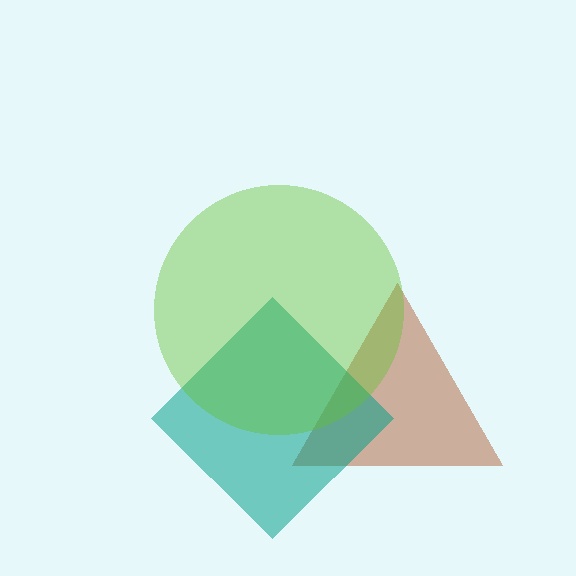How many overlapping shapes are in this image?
There are 3 overlapping shapes in the image.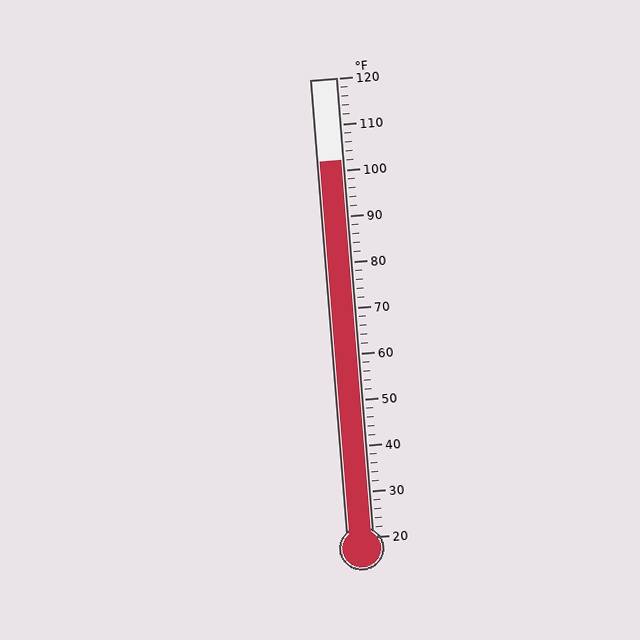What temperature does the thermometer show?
The thermometer shows approximately 102°F.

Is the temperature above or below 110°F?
The temperature is below 110°F.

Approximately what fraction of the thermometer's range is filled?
The thermometer is filled to approximately 80% of its range.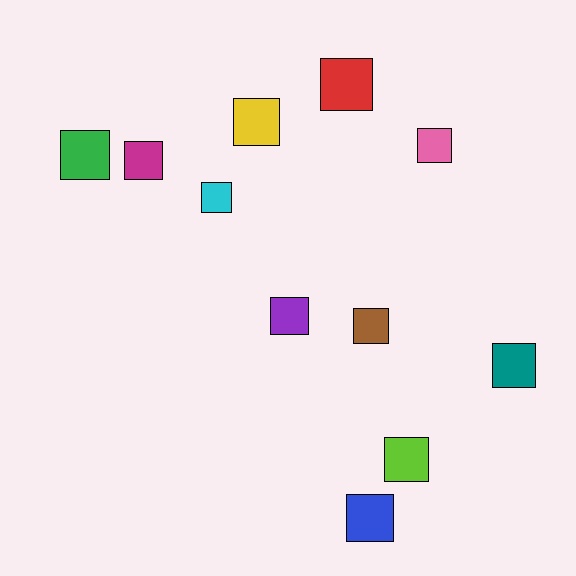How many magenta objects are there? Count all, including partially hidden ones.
There is 1 magenta object.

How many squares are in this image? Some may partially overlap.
There are 11 squares.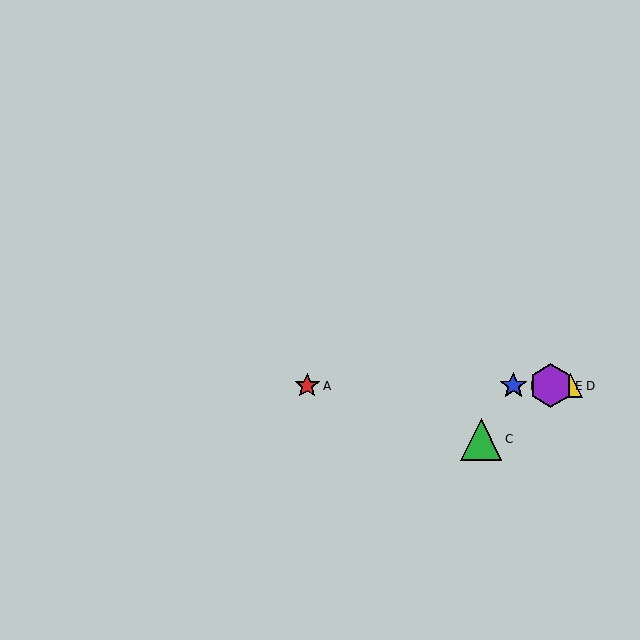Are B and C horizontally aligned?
No, B is at y≈386 and C is at y≈439.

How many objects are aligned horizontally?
4 objects (A, B, D, E) are aligned horizontally.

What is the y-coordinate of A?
Object A is at y≈386.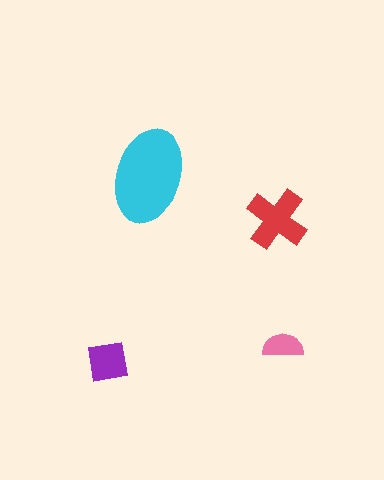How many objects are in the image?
There are 4 objects in the image.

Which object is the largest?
The cyan ellipse.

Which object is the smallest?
The pink semicircle.